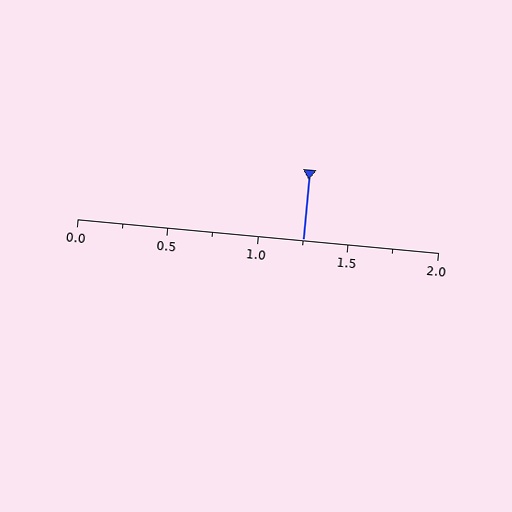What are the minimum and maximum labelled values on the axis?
The axis runs from 0.0 to 2.0.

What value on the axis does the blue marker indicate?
The marker indicates approximately 1.25.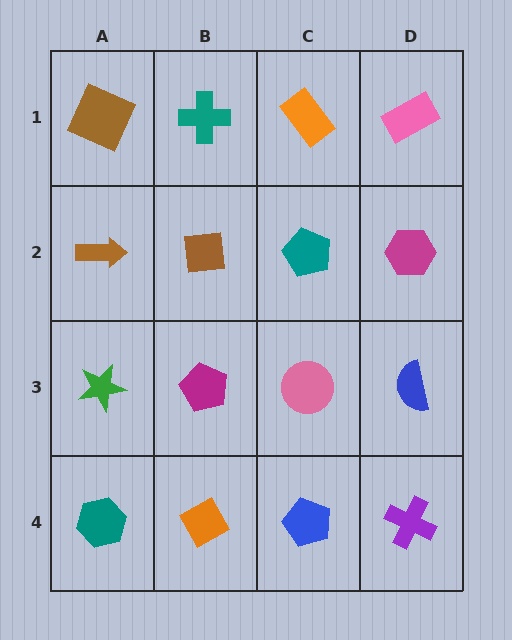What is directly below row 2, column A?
A green star.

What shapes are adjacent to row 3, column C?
A teal pentagon (row 2, column C), a blue pentagon (row 4, column C), a magenta pentagon (row 3, column B), a blue semicircle (row 3, column D).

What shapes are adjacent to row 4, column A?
A green star (row 3, column A), an orange diamond (row 4, column B).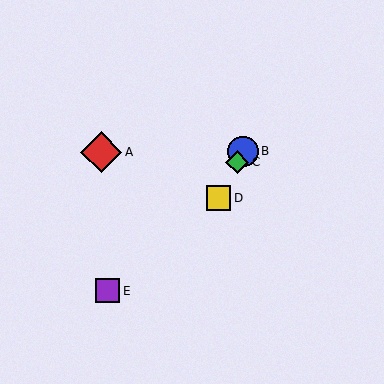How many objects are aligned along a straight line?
3 objects (B, C, D) are aligned along a straight line.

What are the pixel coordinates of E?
Object E is at (108, 291).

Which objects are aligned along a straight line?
Objects B, C, D are aligned along a straight line.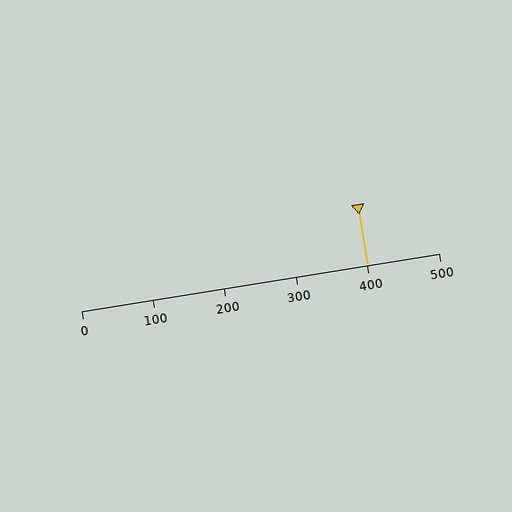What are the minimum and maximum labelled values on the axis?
The axis runs from 0 to 500.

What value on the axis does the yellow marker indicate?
The marker indicates approximately 400.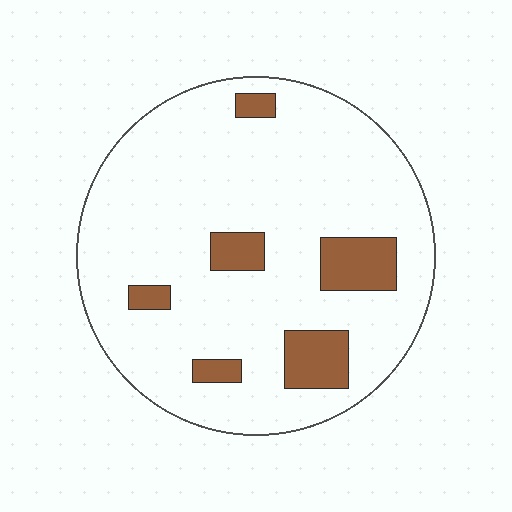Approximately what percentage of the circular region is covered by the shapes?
Approximately 15%.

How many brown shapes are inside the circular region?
6.